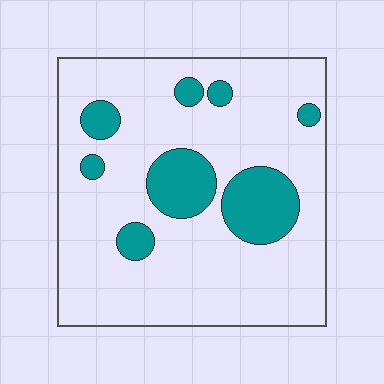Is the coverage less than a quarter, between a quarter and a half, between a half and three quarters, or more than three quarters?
Less than a quarter.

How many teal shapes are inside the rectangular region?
8.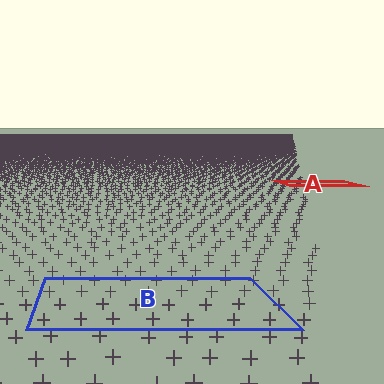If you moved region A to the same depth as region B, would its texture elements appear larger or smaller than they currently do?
They would appear larger. At a closer depth, the same texture elements are projected at a bigger on-screen size.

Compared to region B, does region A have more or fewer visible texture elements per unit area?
Region A has more texture elements per unit area — they are packed more densely because it is farther away.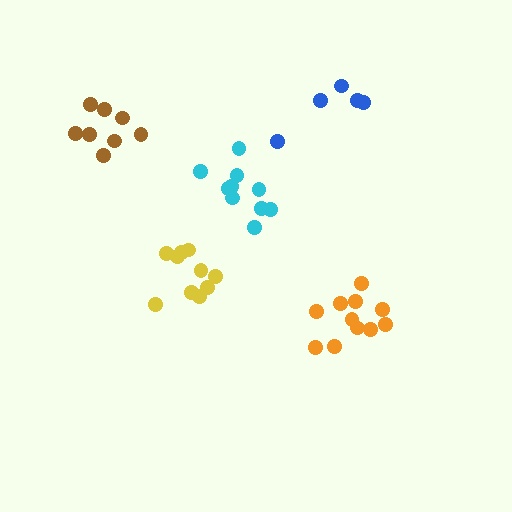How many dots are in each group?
Group 1: 11 dots, Group 2: 10 dots, Group 3: 5 dots, Group 4: 10 dots, Group 5: 8 dots (44 total).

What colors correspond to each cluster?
The clusters are colored: orange, cyan, blue, yellow, brown.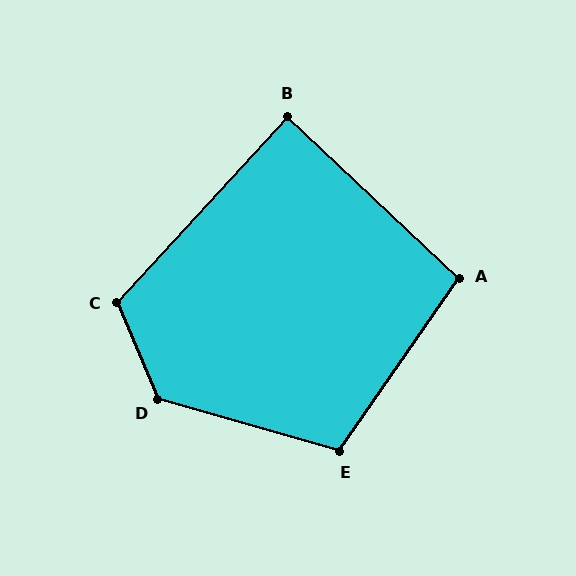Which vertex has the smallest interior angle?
B, at approximately 89 degrees.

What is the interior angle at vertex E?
Approximately 109 degrees (obtuse).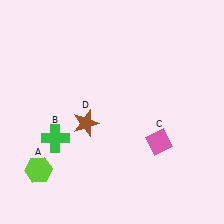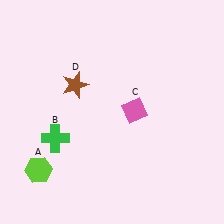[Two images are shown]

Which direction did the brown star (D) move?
The brown star (D) moved up.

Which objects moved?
The objects that moved are: the pink diamond (C), the brown star (D).